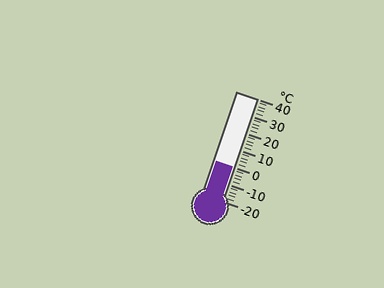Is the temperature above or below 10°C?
The temperature is below 10°C.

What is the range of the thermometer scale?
The thermometer scale ranges from -20°C to 40°C.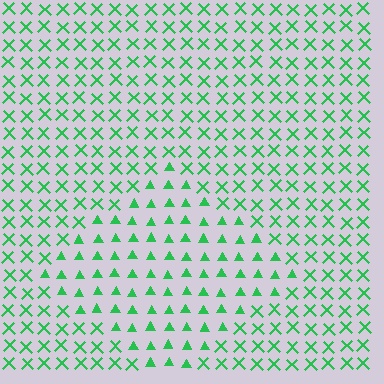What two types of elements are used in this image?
The image uses triangles inside the diamond region and X marks outside it.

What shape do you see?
I see a diamond.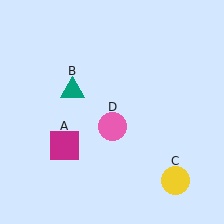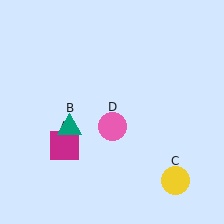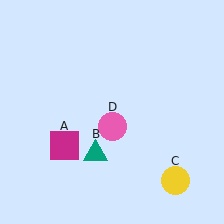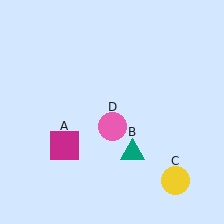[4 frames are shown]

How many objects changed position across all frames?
1 object changed position: teal triangle (object B).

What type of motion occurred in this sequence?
The teal triangle (object B) rotated counterclockwise around the center of the scene.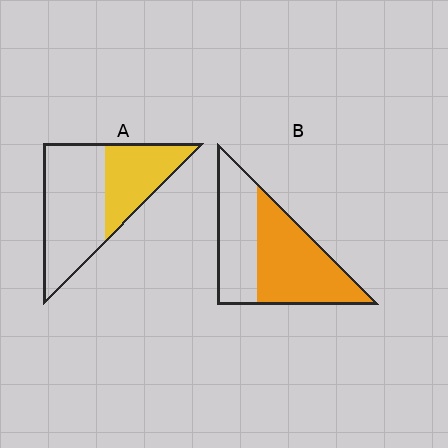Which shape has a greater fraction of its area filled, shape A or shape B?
Shape B.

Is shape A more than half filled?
No.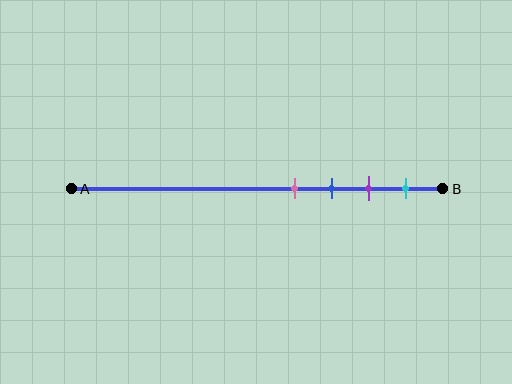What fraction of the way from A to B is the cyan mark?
The cyan mark is approximately 90% (0.9) of the way from A to B.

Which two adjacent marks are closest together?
The pink and blue marks are the closest adjacent pair.